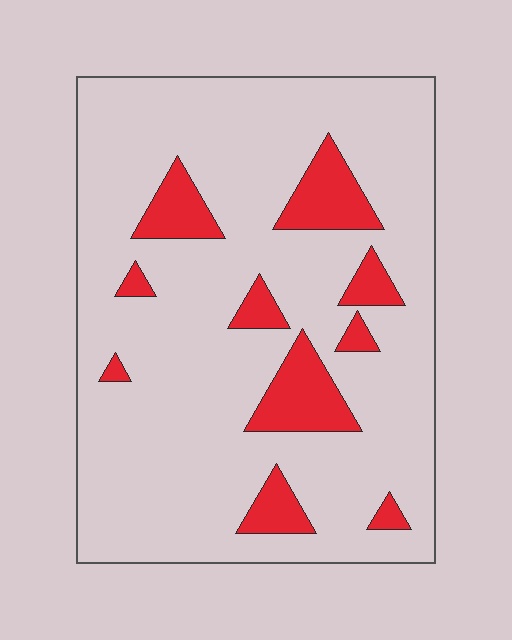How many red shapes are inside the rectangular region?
10.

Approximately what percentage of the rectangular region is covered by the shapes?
Approximately 15%.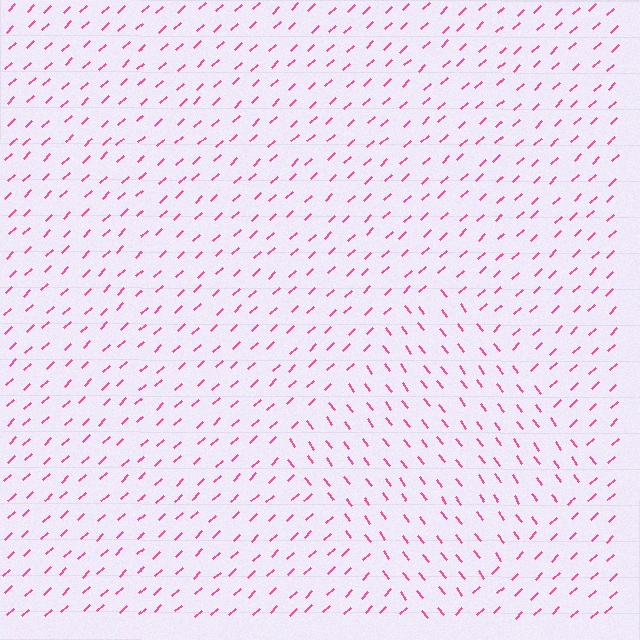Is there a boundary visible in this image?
Yes, there is a texture boundary formed by a change in line orientation.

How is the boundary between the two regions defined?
The boundary is defined purely by a change in line orientation (approximately 84 degrees difference). All lines are the same color and thickness.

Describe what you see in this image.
The image is filled with small pink line segments. A diamond region in the image has lines oriented differently from the surrounding lines, creating a visible texture boundary.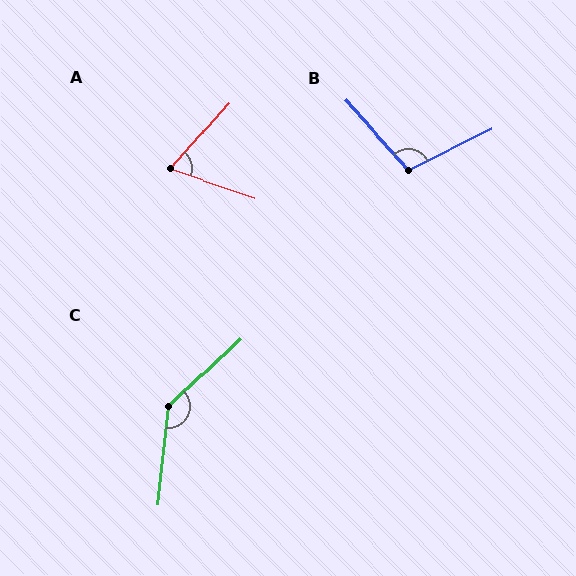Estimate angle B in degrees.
Approximately 106 degrees.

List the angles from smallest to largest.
A (66°), B (106°), C (140°).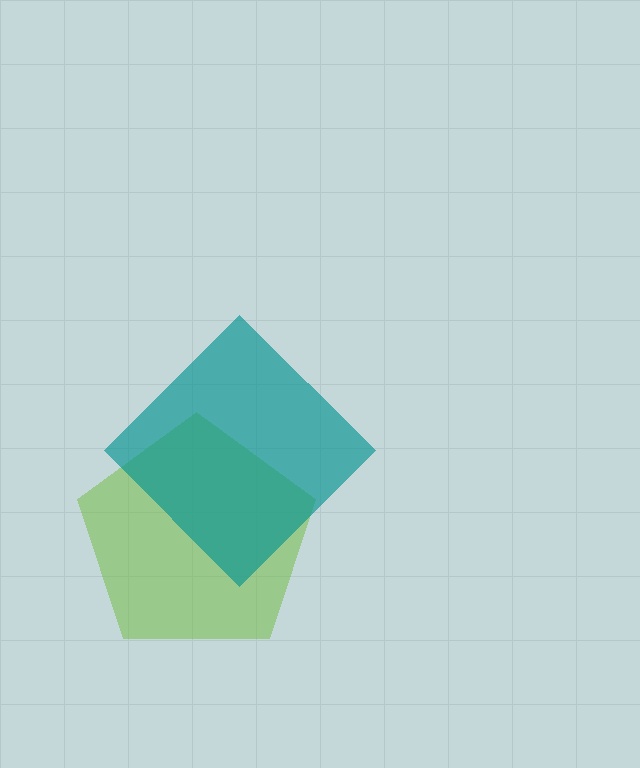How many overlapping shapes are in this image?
There are 2 overlapping shapes in the image.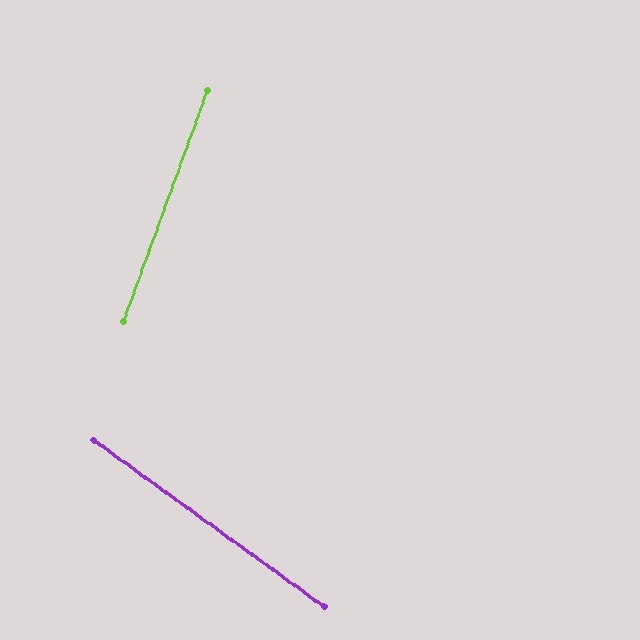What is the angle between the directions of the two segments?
Approximately 74 degrees.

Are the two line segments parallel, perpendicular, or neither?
Neither parallel nor perpendicular — they differ by about 74°.